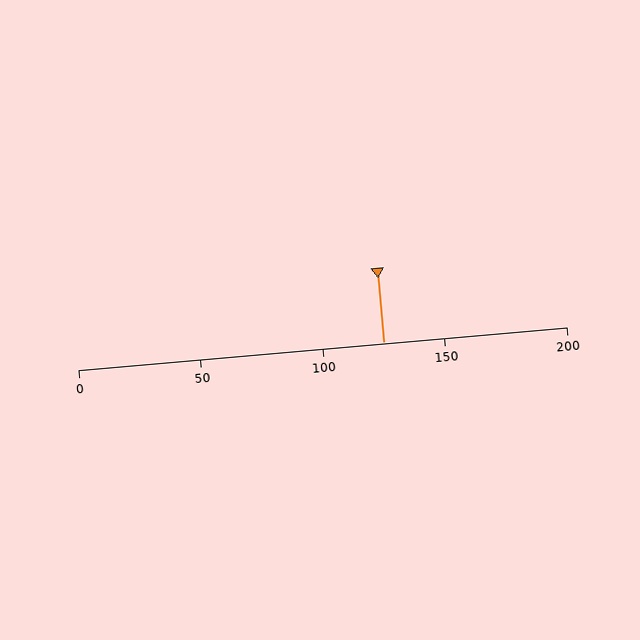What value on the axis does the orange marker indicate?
The marker indicates approximately 125.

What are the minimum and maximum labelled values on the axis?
The axis runs from 0 to 200.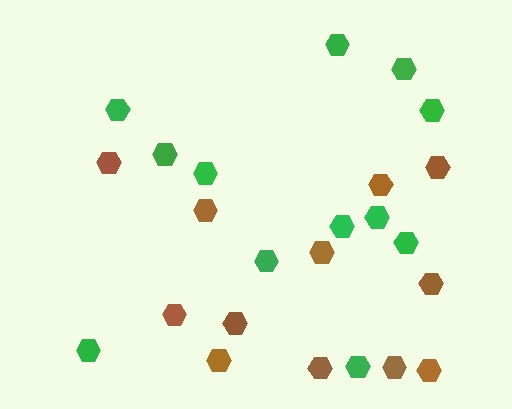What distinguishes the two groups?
There are 2 groups: one group of green hexagons (12) and one group of brown hexagons (12).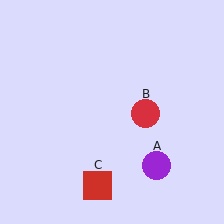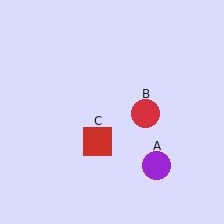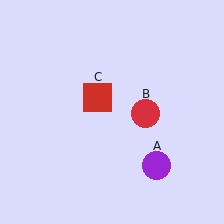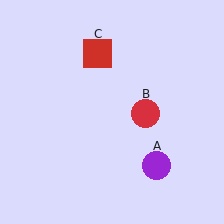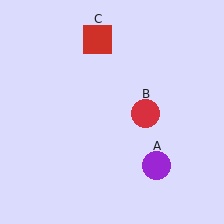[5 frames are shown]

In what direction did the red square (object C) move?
The red square (object C) moved up.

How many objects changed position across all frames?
1 object changed position: red square (object C).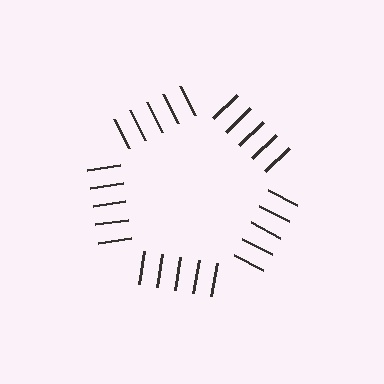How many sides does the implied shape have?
5 sides — the line-ends trace a pentagon.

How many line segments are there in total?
25 — 5 along each of the 5 edges.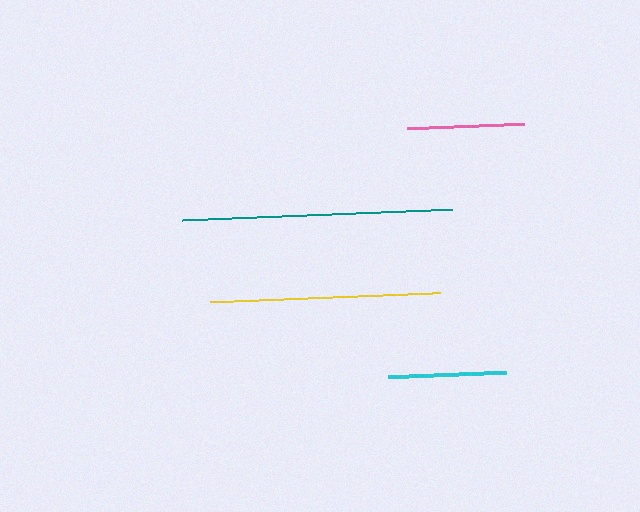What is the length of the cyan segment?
The cyan segment is approximately 118 pixels long.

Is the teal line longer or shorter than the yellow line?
The teal line is longer than the yellow line.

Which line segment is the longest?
The teal line is the longest at approximately 271 pixels.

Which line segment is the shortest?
The pink line is the shortest at approximately 117 pixels.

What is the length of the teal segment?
The teal segment is approximately 271 pixels long.